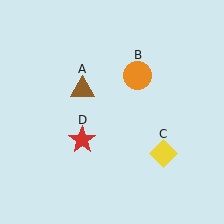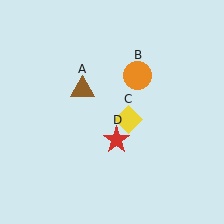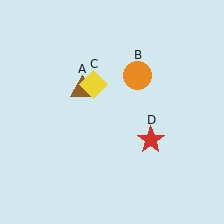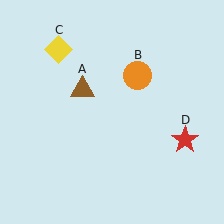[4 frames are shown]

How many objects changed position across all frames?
2 objects changed position: yellow diamond (object C), red star (object D).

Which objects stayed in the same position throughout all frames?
Brown triangle (object A) and orange circle (object B) remained stationary.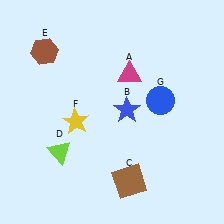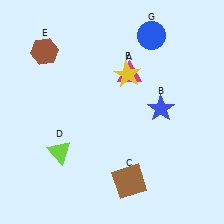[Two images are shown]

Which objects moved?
The objects that moved are: the blue star (B), the yellow star (F), the blue circle (G).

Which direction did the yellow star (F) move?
The yellow star (F) moved right.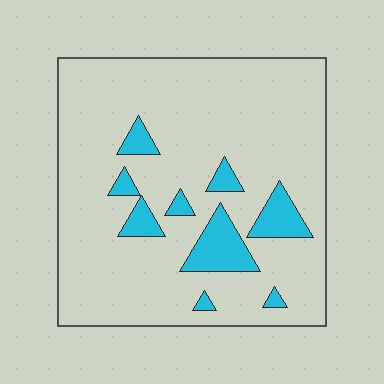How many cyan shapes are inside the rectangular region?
9.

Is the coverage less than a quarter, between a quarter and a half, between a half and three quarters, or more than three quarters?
Less than a quarter.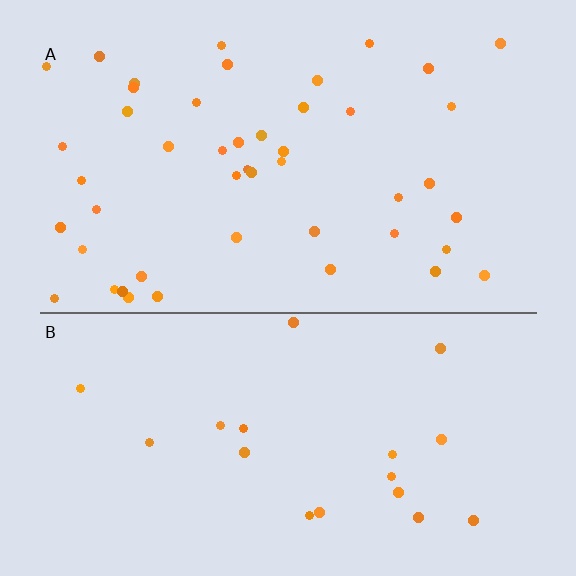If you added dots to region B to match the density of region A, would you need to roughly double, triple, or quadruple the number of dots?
Approximately double.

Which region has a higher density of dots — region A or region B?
A (the top).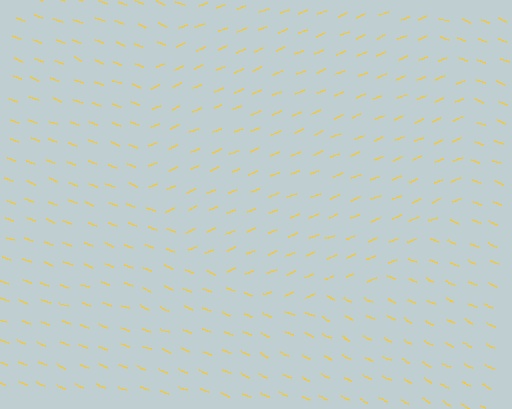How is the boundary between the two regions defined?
The boundary is defined purely by a change in line orientation (approximately 45 degrees difference). All lines are the same color and thickness.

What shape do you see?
I see a circle.